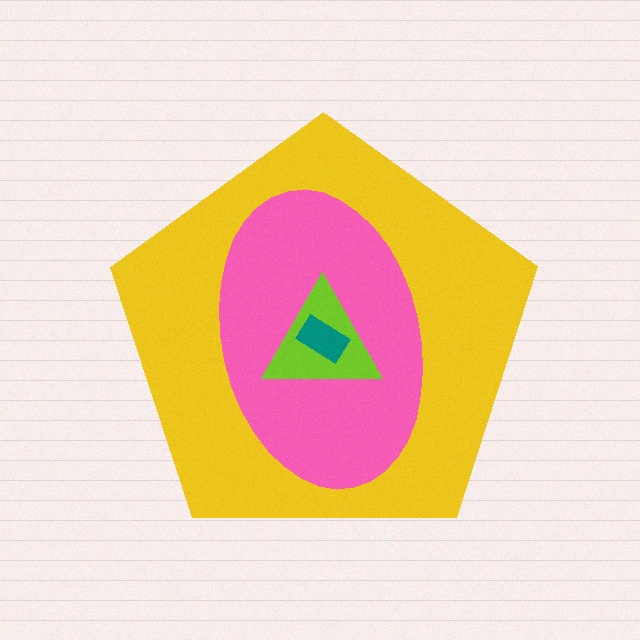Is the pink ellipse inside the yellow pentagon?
Yes.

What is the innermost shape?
The teal rectangle.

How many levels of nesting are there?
4.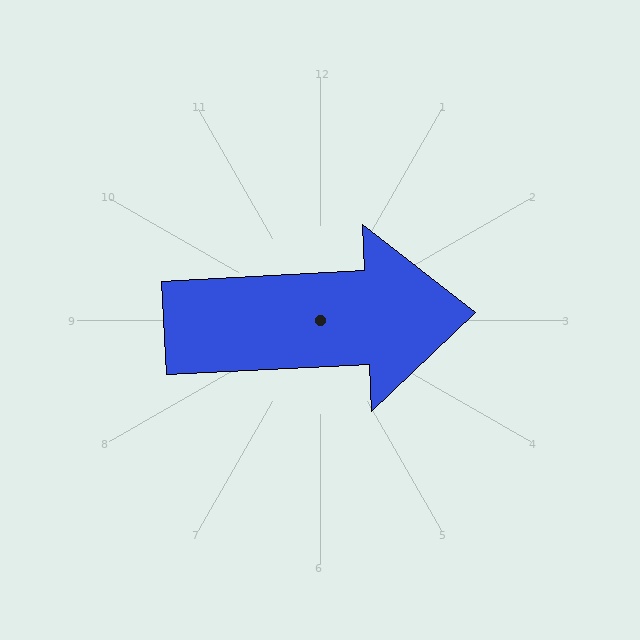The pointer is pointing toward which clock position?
Roughly 3 o'clock.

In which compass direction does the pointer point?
East.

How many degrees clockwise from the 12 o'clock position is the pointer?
Approximately 87 degrees.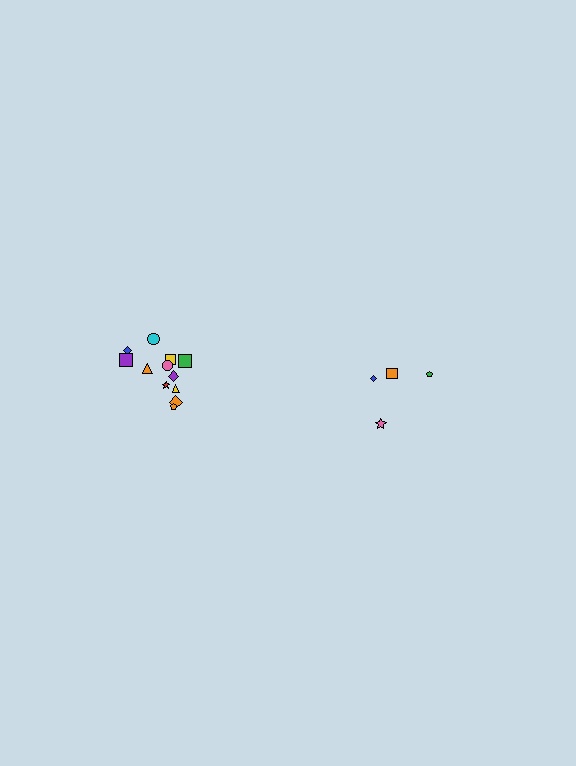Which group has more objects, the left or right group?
The left group.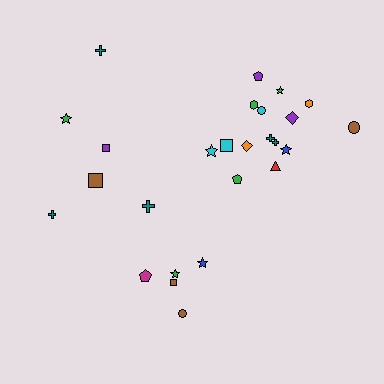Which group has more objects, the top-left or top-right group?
The top-right group.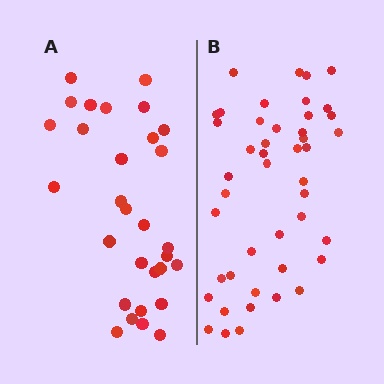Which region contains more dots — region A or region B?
Region B (the right region) has more dots.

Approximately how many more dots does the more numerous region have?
Region B has approximately 15 more dots than region A.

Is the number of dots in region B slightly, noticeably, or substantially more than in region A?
Region B has substantially more. The ratio is roughly 1.5 to 1.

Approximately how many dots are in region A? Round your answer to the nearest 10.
About 30 dots.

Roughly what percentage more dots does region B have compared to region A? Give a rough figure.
About 50% more.